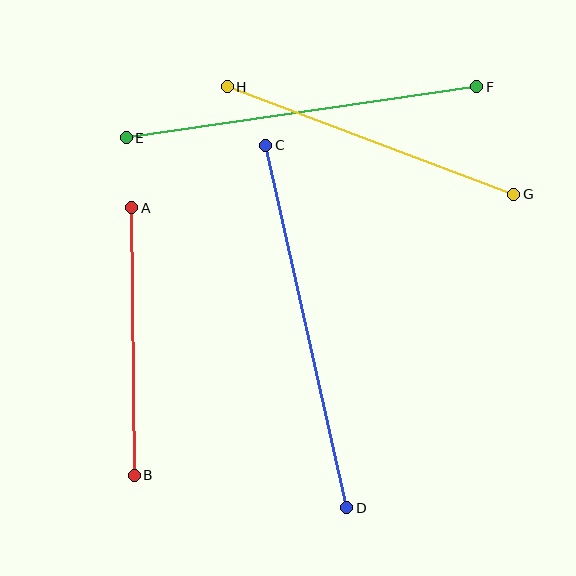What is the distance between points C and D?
The distance is approximately 371 pixels.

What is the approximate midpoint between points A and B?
The midpoint is at approximately (133, 342) pixels.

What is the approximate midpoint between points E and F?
The midpoint is at approximately (301, 112) pixels.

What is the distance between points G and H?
The distance is approximately 306 pixels.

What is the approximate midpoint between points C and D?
The midpoint is at approximately (306, 326) pixels.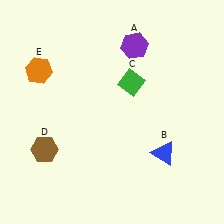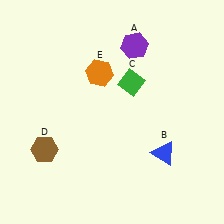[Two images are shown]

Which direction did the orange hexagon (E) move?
The orange hexagon (E) moved right.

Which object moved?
The orange hexagon (E) moved right.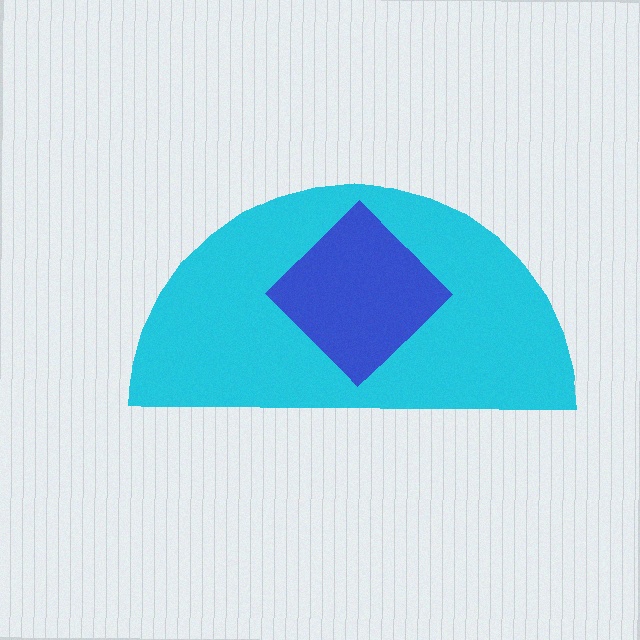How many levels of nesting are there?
2.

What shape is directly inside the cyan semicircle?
The blue diamond.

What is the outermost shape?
The cyan semicircle.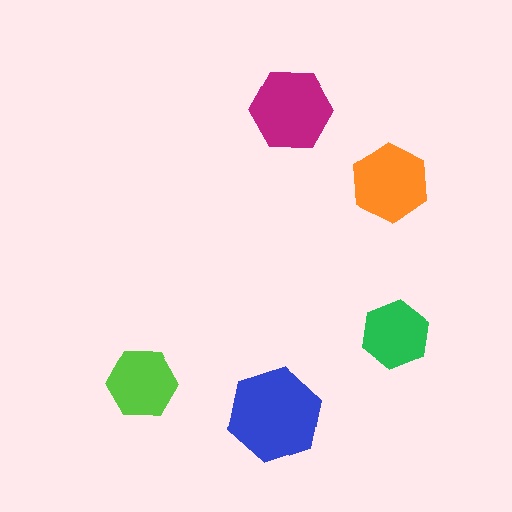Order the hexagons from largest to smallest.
the blue one, the magenta one, the orange one, the lime one, the green one.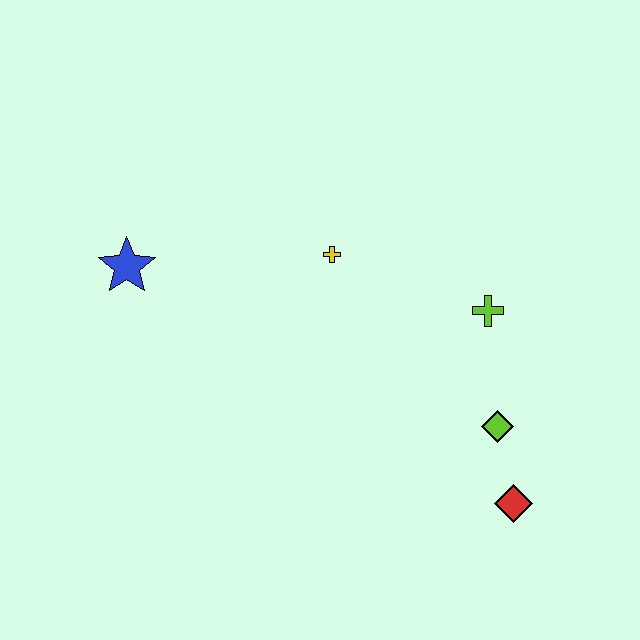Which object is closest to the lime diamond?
The red diamond is closest to the lime diamond.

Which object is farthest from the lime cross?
The blue star is farthest from the lime cross.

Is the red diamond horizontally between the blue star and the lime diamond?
No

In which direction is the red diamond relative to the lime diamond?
The red diamond is below the lime diamond.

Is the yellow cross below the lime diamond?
No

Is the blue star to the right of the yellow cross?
No